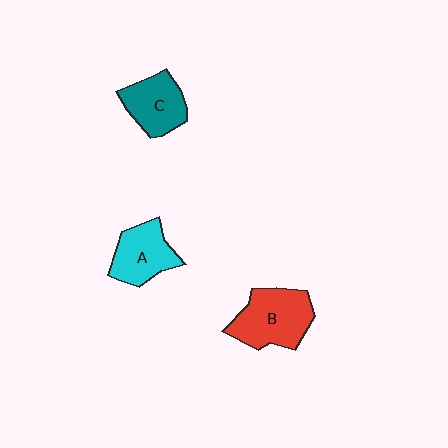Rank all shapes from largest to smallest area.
From largest to smallest: B (red), A (cyan), C (teal).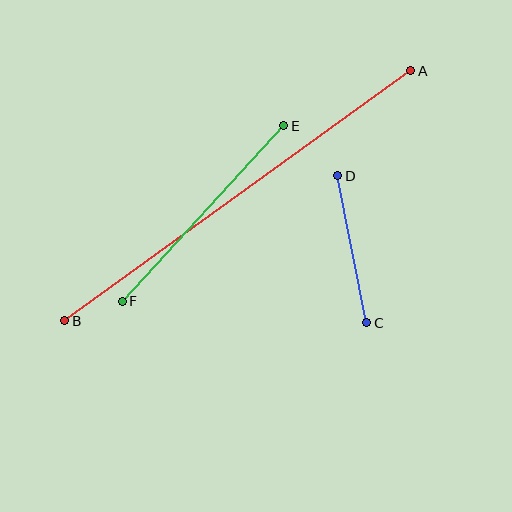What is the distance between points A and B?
The distance is approximately 427 pixels.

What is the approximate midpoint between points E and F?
The midpoint is at approximately (203, 213) pixels.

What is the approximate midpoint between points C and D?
The midpoint is at approximately (352, 249) pixels.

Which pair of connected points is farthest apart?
Points A and B are farthest apart.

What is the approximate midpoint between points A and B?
The midpoint is at approximately (238, 196) pixels.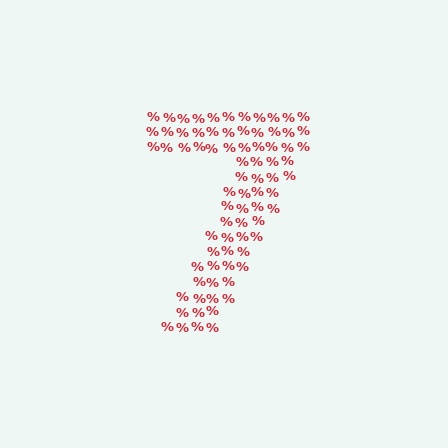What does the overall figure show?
The overall figure shows the digit 7.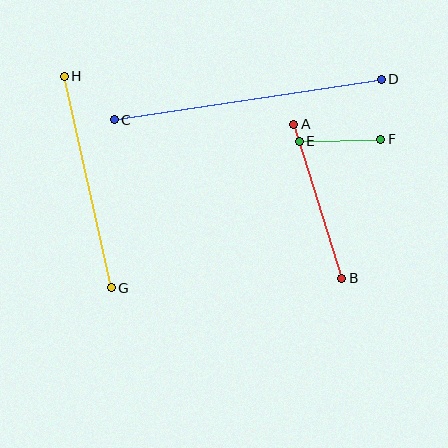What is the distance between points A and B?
The distance is approximately 161 pixels.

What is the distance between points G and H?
The distance is approximately 217 pixels.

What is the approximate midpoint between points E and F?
The midpoint is at approximately (340, 140) pixels.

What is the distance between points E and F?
The distance is approximately 81 pixels.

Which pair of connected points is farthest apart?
Points C and D are farthest apart.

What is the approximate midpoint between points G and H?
The midpoint is at approximately (88, 182) pixels.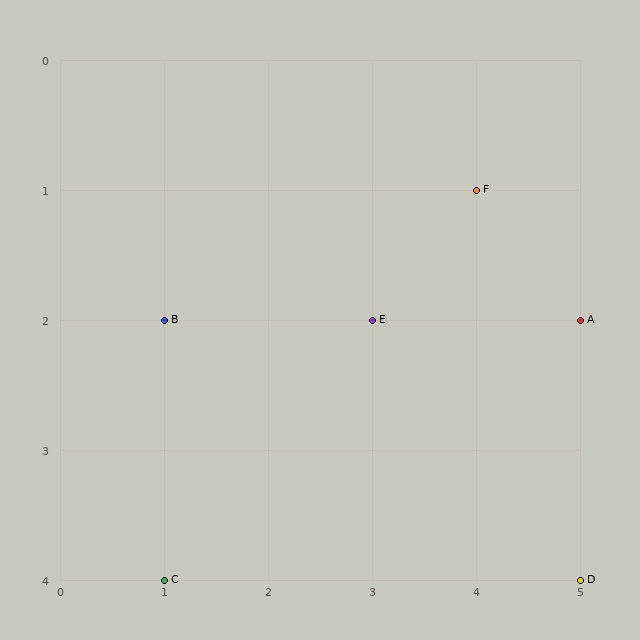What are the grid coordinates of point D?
Point D is at grid coordinates (5, 4).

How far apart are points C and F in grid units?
Points C and F are 3 columns and 3 rows apart (about 4.2 grid units diagonally).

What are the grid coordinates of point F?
Point F is at grid coordinates (4, 1).